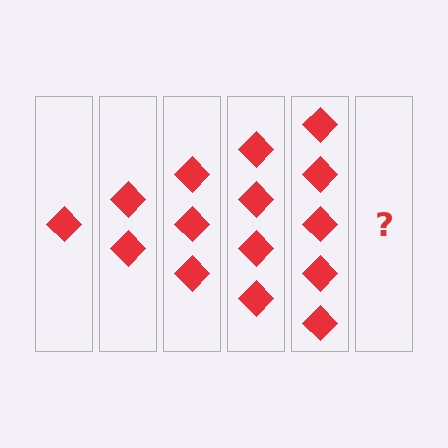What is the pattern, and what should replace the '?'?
The pattern is that each step adds one more diamond. The '?' should be 6 diamonds.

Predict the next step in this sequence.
The next step is 6 diamonds.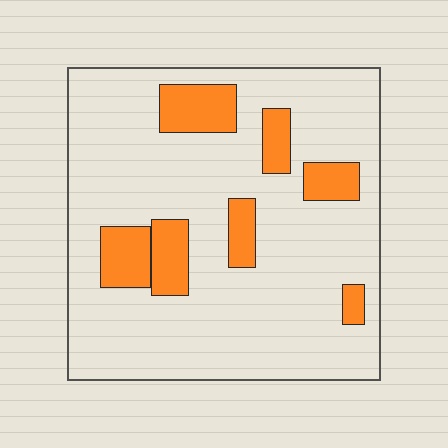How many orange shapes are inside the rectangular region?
7.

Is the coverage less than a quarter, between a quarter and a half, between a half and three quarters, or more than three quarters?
Less than a quarter.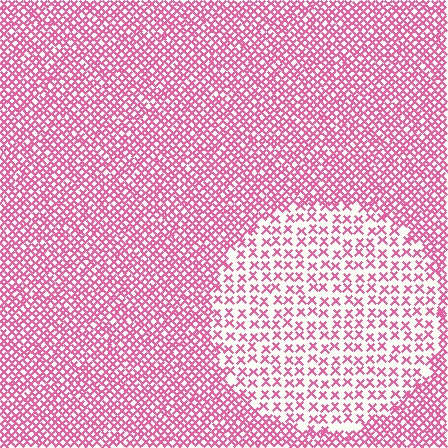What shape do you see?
I see a circle.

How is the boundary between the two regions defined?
The boundary is defined by a change in element density (approximately 2.3x ratio). All elements are the same color, size, and shape.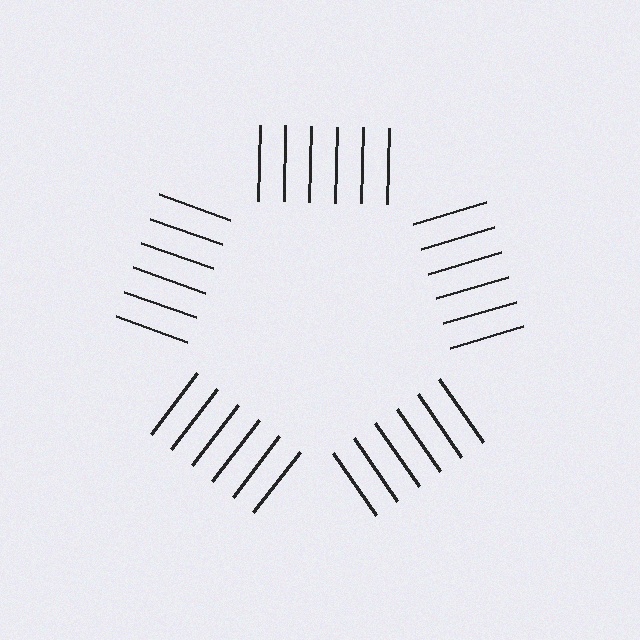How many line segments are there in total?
30 — 6 along each of the 5 edges.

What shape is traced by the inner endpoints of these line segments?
An illusory pentagon — the line segments terminate on its edges but no continuous stroke is drawn.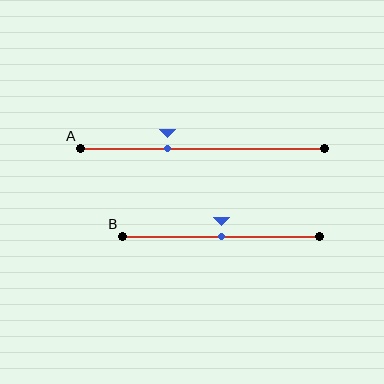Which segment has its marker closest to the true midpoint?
Segment B has its marker closest to the true midpoint.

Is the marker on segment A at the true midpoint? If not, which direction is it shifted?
No, the marker on segment A is shifted to the left by about 14% of the segment length.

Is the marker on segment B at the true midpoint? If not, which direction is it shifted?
Yes, the marker on segment B is at the true midpoint.